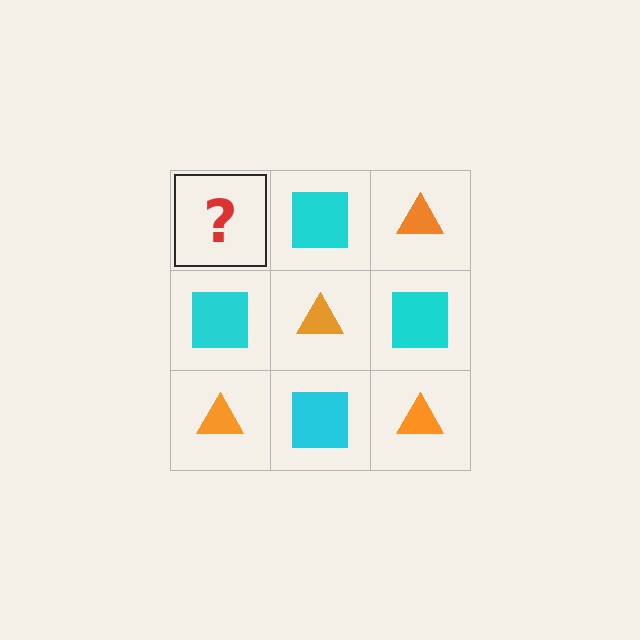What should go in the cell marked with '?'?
The missing cell should contain an orange triangle.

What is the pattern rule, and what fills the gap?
The rule is that it alternates orange triangle and cyan square in a checkerboard pattern. The gap should be filled with an orange triangle.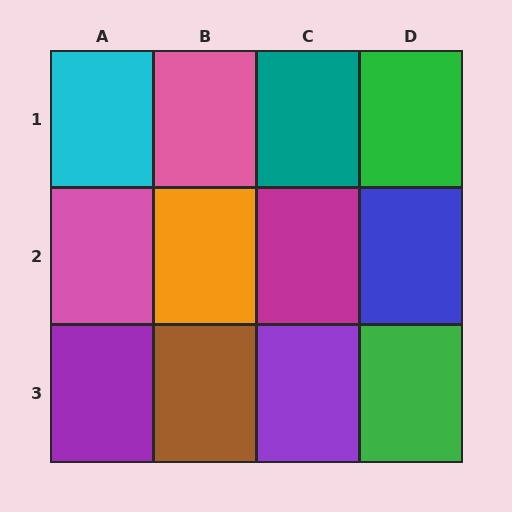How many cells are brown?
1 cell is brown.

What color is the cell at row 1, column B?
Pink.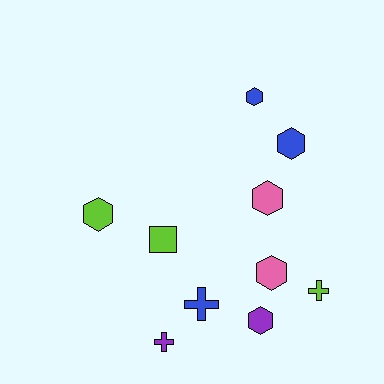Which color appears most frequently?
Blue, with 3 objects.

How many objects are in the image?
There are 10 objects.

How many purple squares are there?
There are no purple squares.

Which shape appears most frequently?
Hexagon, with 6 objects.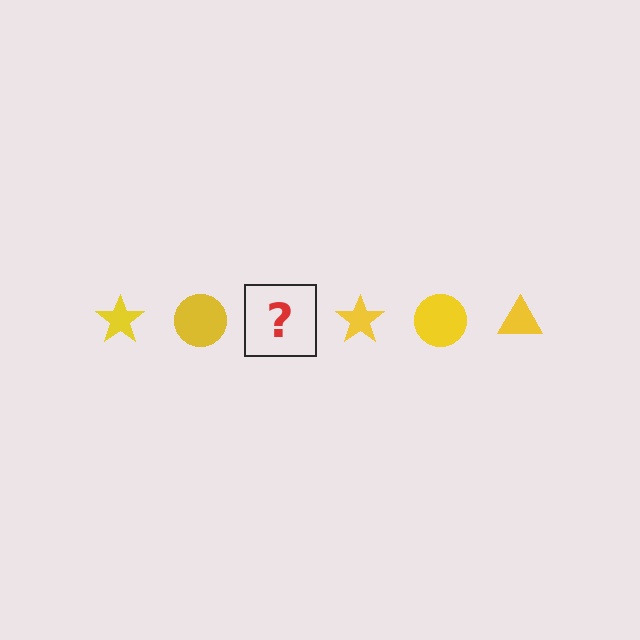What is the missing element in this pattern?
The missing element is a yellow triangle.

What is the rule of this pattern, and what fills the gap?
The rule is that the pattern cycles through star, circle, triangle shapes in yellow. The gap should be filled with a yellow triangle.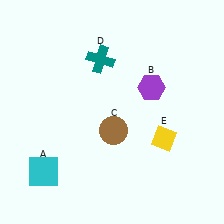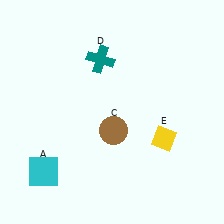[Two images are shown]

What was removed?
The purple hexagon (B) was removed in Image 2.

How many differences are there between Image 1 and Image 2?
There is 1 difference between the two images.